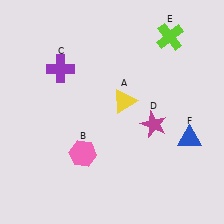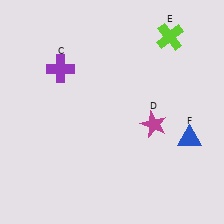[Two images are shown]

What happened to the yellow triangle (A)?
The yellow triangle (A) was removed in Image 2. It was in the top-right area of Image 1.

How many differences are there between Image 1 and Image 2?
There are 2 differences between the two images.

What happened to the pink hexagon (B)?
The pink hexagon (B) was removed in Image 2. It was in the bottom-left area of Image 1.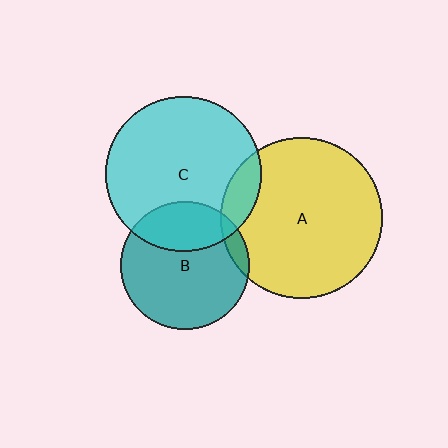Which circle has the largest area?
Circle A (yellow).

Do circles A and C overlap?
Yes.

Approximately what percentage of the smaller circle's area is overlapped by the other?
Approximately 10%.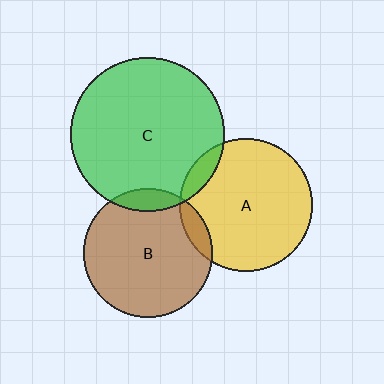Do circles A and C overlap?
Yes.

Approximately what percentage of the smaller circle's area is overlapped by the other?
Approximately 10%.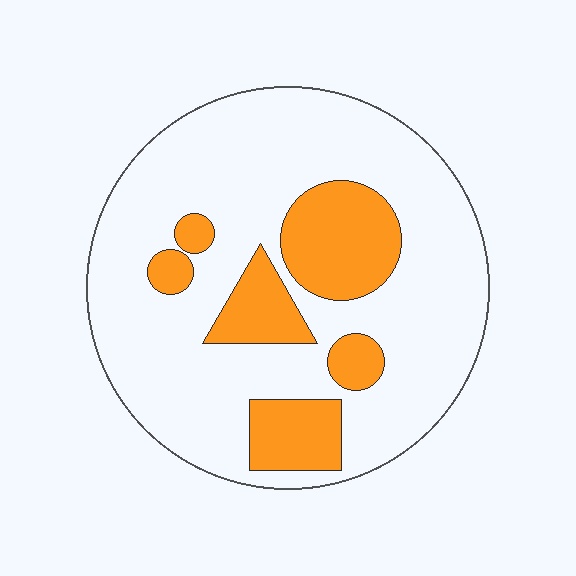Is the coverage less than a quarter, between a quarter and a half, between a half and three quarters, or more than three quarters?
Less than a quarter.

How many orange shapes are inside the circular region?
6.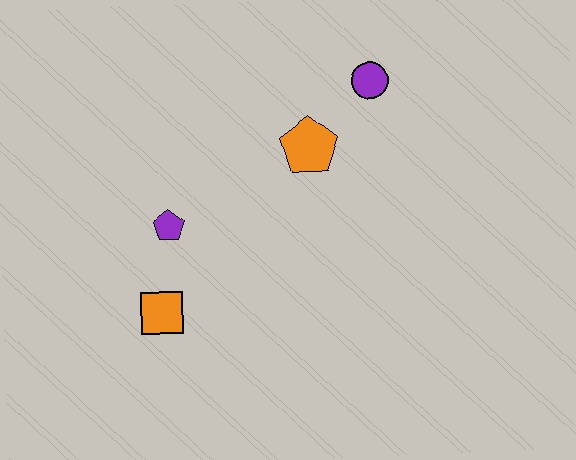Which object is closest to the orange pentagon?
The purple circle is closest to the orange pentagon.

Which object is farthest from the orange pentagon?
The orange square is farthest from the orange pentagon.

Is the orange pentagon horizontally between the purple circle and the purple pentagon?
Yes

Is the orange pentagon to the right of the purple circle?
No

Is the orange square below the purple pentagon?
Yes